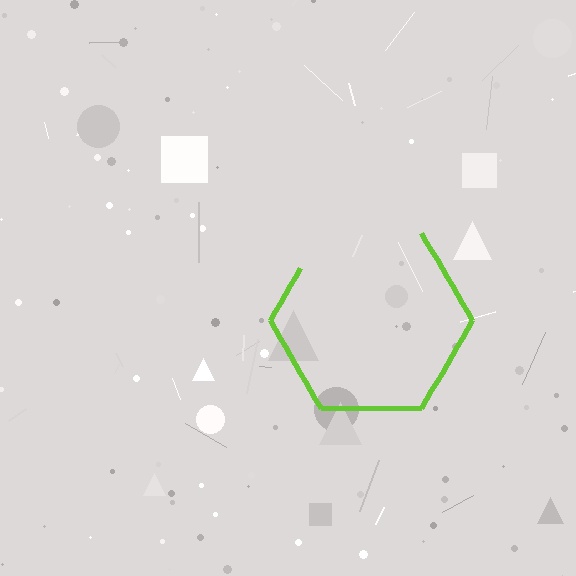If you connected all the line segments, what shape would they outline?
They would outline a hexagon.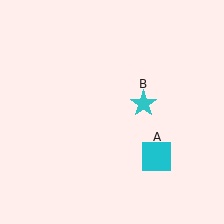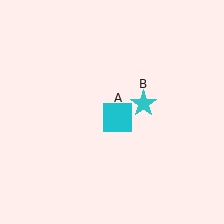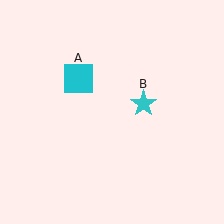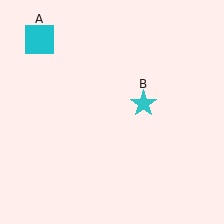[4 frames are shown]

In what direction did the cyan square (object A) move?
The cyan square (object A) moved up and to the left.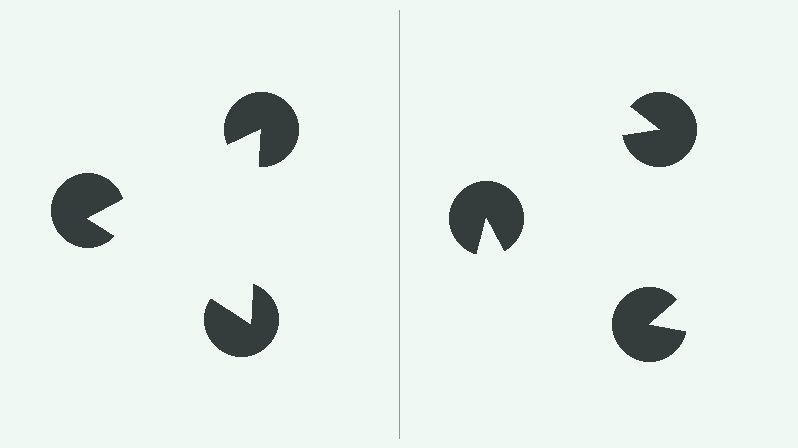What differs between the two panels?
The pac-man discs are positioned identically on both sides; only the wedge orientations differ. On the left they align to a triangle; on the right they are misaligned.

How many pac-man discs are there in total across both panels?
6 — 3 on each side.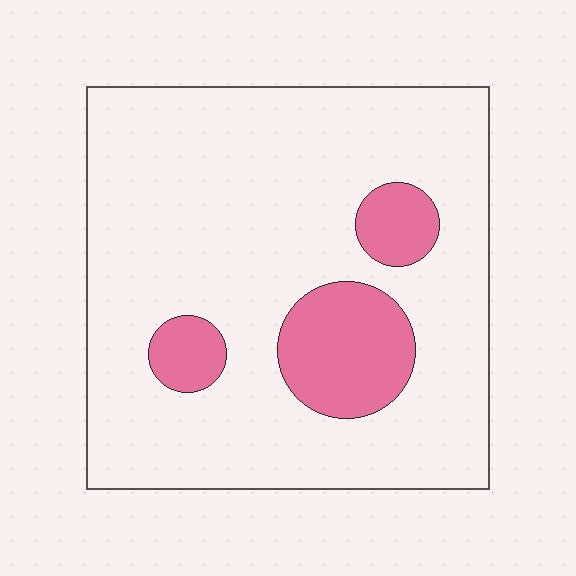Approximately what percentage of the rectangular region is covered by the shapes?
Approximately 15%.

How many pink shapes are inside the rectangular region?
3.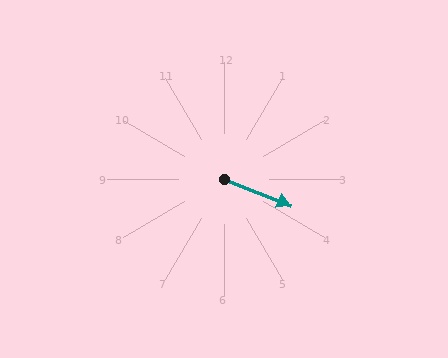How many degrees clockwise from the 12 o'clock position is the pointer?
Approximately 112 degrees.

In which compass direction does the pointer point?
East.